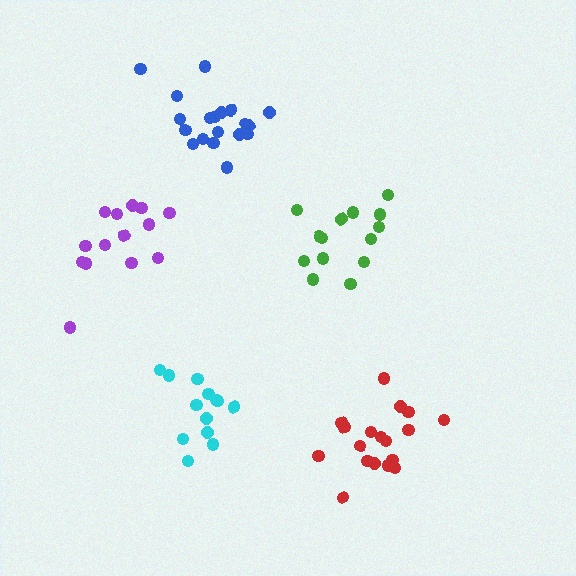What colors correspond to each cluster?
The clusters are colored: green, cyan, red, blue, purple.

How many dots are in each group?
Group 1: 14 dots, Group 2: 13 dots, Group 3: 18 dots, Group 4: 19 dots, Group 5: 15 dots (79 total).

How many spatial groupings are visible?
There are 5 spatial groupings.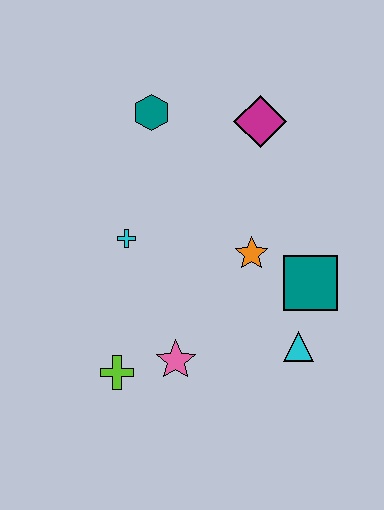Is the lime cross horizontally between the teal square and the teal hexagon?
No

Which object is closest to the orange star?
The teal square is closest to the orange star.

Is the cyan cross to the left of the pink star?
Yes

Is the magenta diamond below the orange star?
No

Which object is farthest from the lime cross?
The magenta diamond is farthest from the lime cross.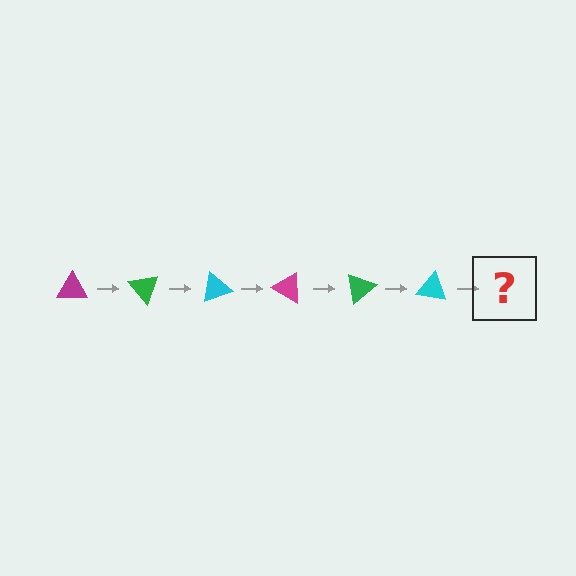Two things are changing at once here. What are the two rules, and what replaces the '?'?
The two rules are that it rotates 50 degrees each step and the color cycles through magenta, green, and cyan. The '?' should be a magenta triangle, rotated 300 degrees from the start.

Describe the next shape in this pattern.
It should be a magenta triangle, rotated 300 degrees from the start.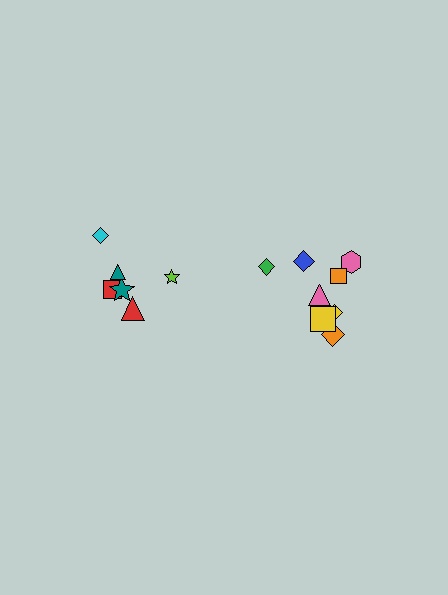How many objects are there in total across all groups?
There are 14 objects.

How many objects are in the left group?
There are 6 objects.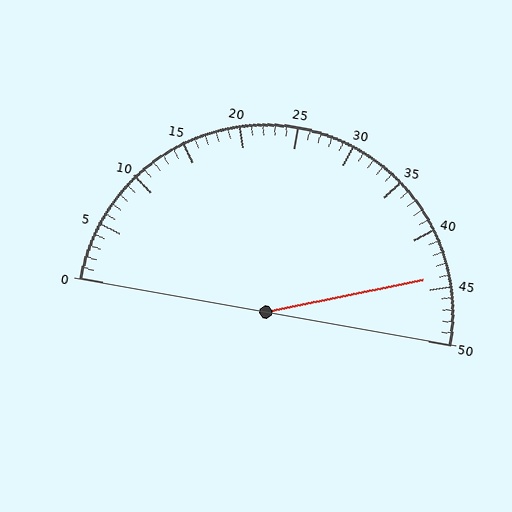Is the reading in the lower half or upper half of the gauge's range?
The reading is in the upper half of the range (0 to 50).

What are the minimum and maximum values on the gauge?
The gauge ranges from 0 to 50.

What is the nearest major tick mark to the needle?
The nearest major tick mark is 45.